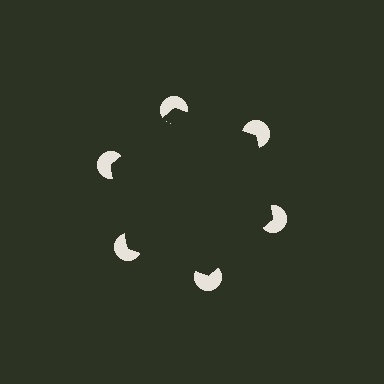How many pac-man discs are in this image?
There are 6 — one at each vertex of the illusory hexagon.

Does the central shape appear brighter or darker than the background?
It typically appears slightly darker than the background, even though no actual brightness change is drawn.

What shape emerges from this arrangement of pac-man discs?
An illusory hexagon — its edges are inferred from the aligned wedge cuts in the pac-man discs, not physically drawn.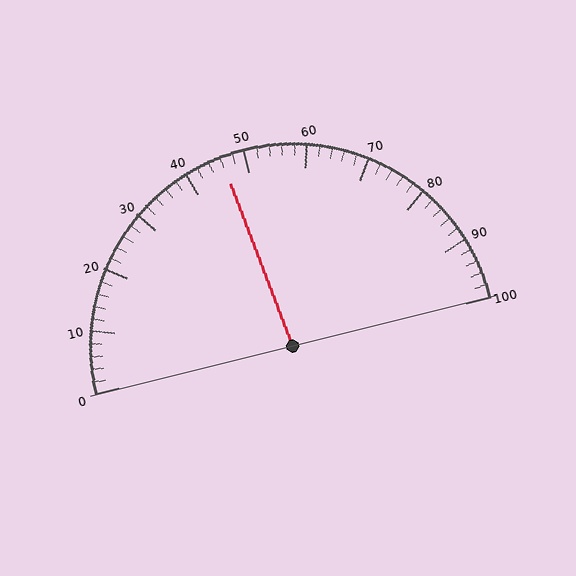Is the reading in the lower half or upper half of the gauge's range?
The reading is in the lower half of the range (0 to 100).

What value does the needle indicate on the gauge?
The needle indicates approximately 46.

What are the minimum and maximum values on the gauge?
The gauge ranges from 0 to 100.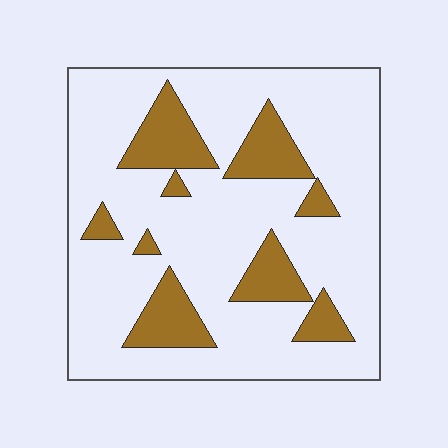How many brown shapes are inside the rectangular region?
9.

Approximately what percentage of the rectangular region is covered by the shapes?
Approximately 20%.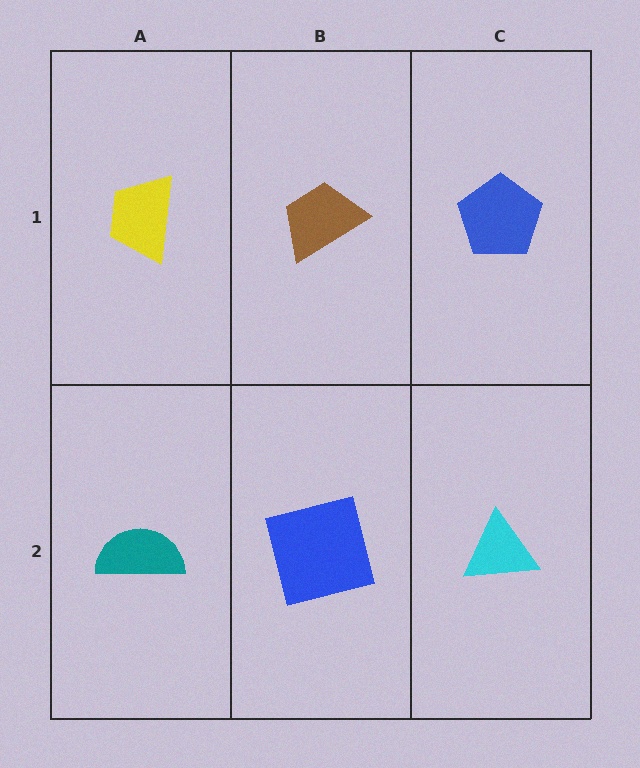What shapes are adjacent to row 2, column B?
A brown trapezoid (row 1, column B), a teal semicircle (row 2, column A), a cyan triangle (row 2, column C).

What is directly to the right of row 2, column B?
A cyan triangle.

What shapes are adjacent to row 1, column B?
A blue square (row 2, column B), a yellow trapezoid (row 1, column A), a blue pentagon (row 1, column C).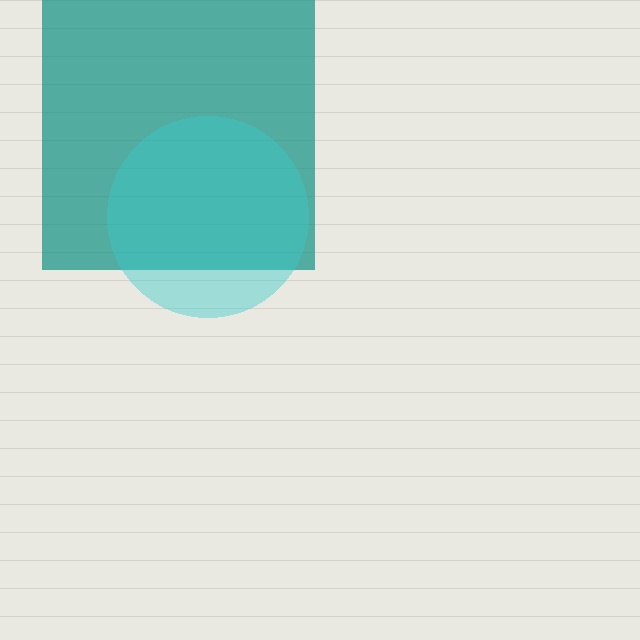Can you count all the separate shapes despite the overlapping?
Yes, there are 2 separate shapes.